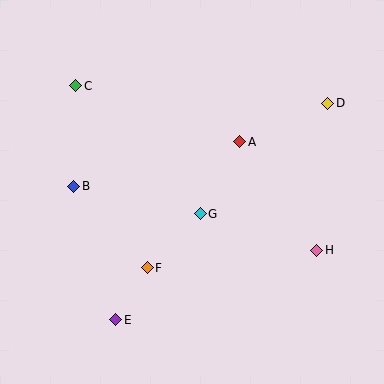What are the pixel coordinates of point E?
Point E is at (116, 320).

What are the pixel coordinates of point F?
Point F is at (147, 268).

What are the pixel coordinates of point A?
Point A is at (240, 142).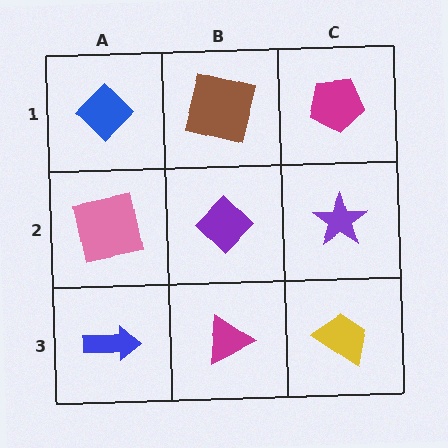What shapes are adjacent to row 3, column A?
A pink square (row 2, column A), a magenta triangle (row 3, column B).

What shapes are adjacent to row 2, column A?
A blue diamond (row 1, column A), a blue arrow (row 3, column A), a purple diamond (row 2, column B).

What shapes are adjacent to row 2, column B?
A brown square (row 1, column B), a magenta triangle (row 3, column B), a pink square (row 2, column A), a purple star (row 2, column C).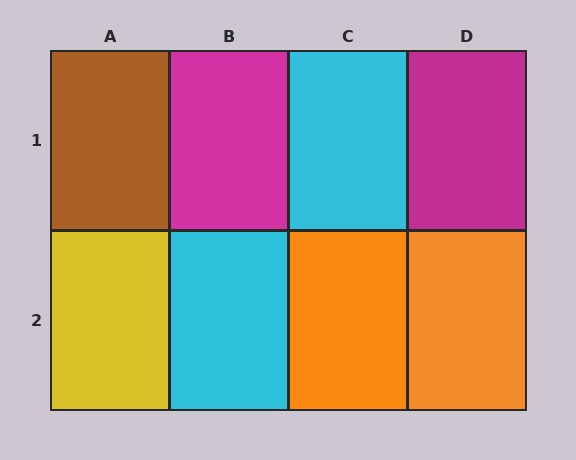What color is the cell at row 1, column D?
Magenta.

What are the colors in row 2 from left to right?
Yellow, cyan, orange, orange.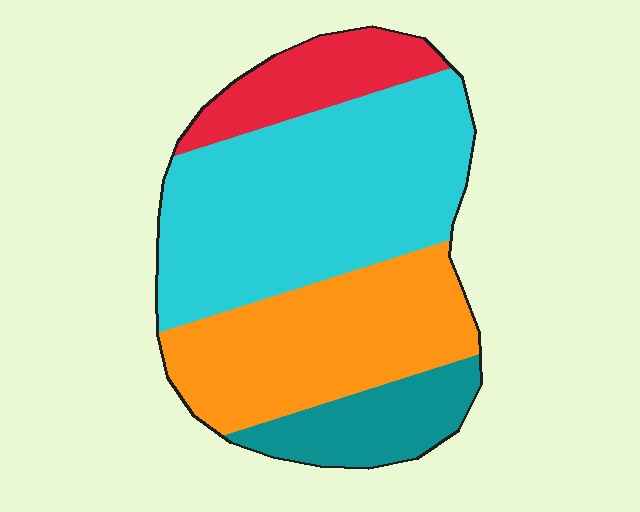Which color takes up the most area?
Cyan, at roughly 45%.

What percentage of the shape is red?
Red takes up about one eighth (1/8) of the shape.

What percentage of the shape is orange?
Orange covers roughly 30% of the shape.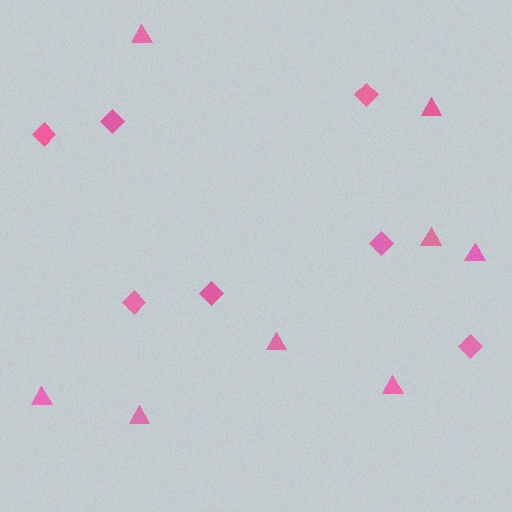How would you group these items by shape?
There are 2 groups: one group of diamonds (7) and one group of triangles (8).